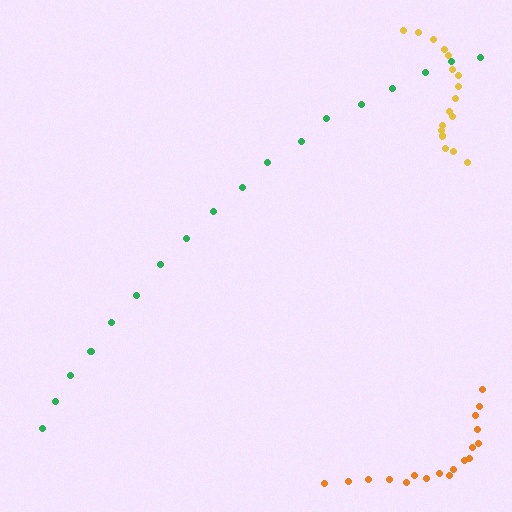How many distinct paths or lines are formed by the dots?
There are 3 distinct paths.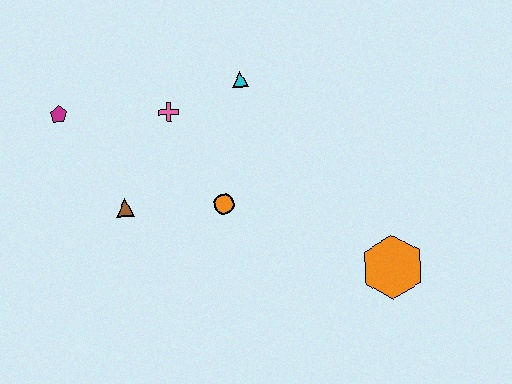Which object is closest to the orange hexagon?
The orange circle is closest to the orange hexagon.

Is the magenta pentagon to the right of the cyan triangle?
No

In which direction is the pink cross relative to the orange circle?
The pink cross is above the orange circle.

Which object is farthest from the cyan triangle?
The orange hexagon is farthest from the cyan triangle.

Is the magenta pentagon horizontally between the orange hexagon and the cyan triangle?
No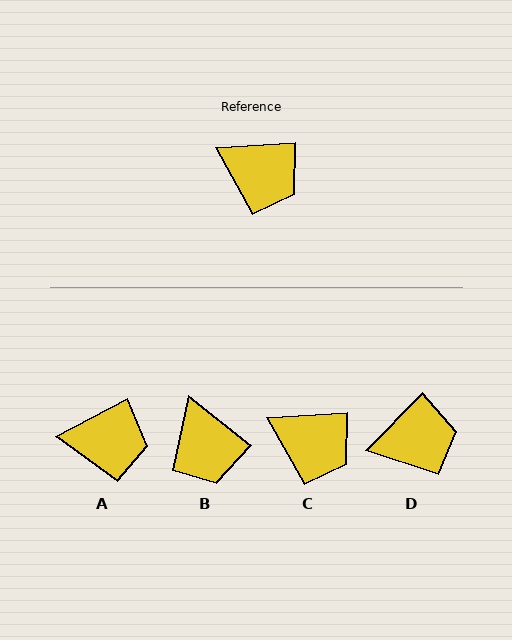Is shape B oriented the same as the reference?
No, it is off by about 42 degrees.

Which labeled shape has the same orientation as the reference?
C.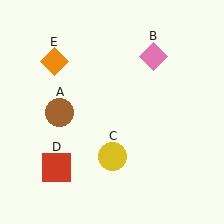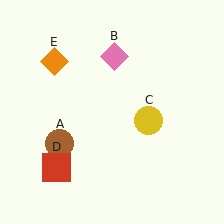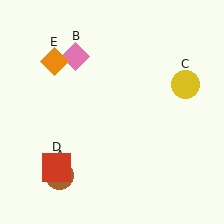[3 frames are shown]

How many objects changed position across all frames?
3 objects changed position: brown circle (object A), pink diamond (object B), yellow circle (object C).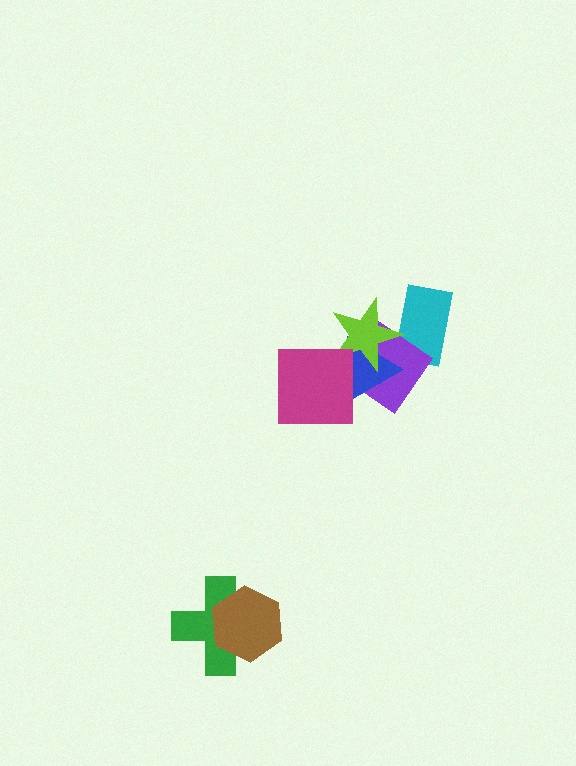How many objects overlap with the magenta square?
2 objects overlap with the magenta square.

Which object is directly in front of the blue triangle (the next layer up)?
The lime star is directly in front of the blue triangle.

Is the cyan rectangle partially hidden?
Yes, it is partially covered by another shape.